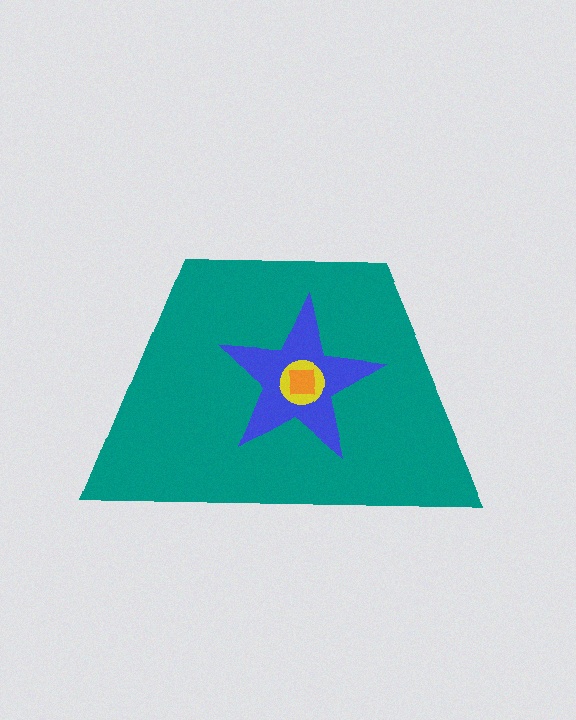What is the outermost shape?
The teal trapezoid.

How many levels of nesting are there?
4.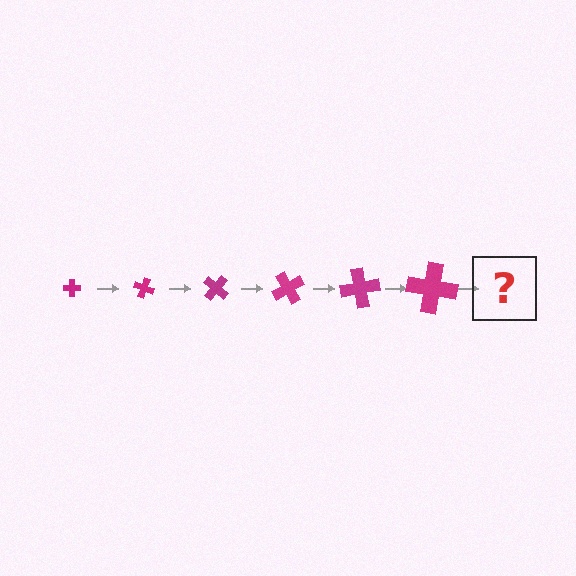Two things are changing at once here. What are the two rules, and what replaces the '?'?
The two rules are that the cross grows larger each step and it rotates 20 degrees each step. The '?' should be a cross, larger than the previous one and rotated 120 degrees from the start.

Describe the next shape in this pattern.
It should be a cross, larger than the previous one and rotated 120 degrees from the start.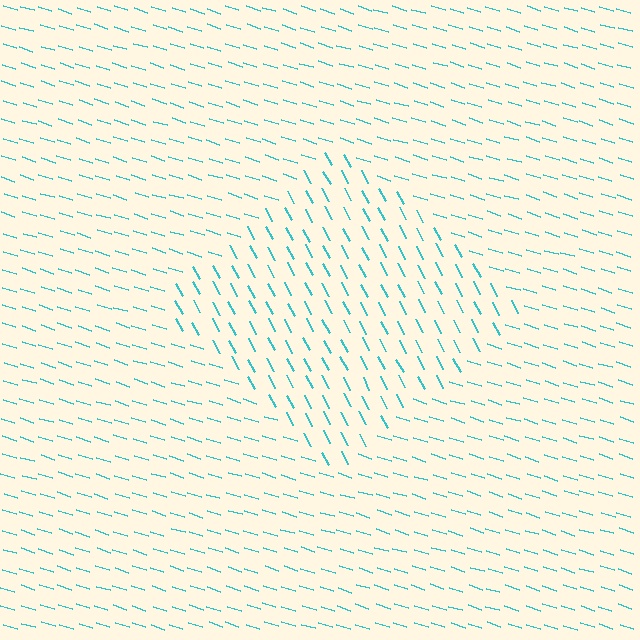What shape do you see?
I see a diamond.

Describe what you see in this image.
The image is filled with small cyan line segments. A diamond region in the image has lines oriented differently from the surrounding lines, creating a visible texture boundary.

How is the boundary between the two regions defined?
The boundary is defined purely by a change in line orientation (approximately 45 degrees difference). All lines are the same color and thickness.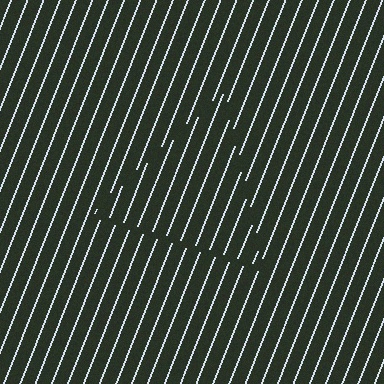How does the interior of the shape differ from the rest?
The interior of the shape contains the same grating, shifted by half a period — the contour is defined by the phase discontinuity where line-ends from the inner and outer gratings abut.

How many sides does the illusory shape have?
3 sides — the line-ends trace a triangle.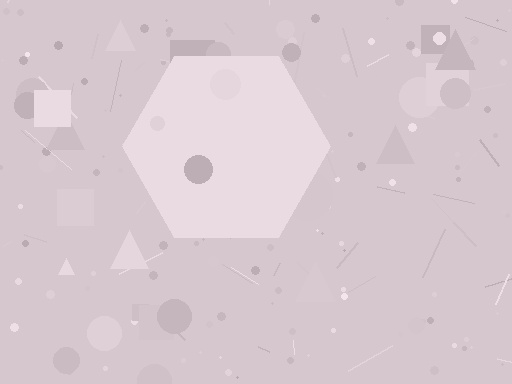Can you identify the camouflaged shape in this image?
The camouflaged shape is a hexagon.